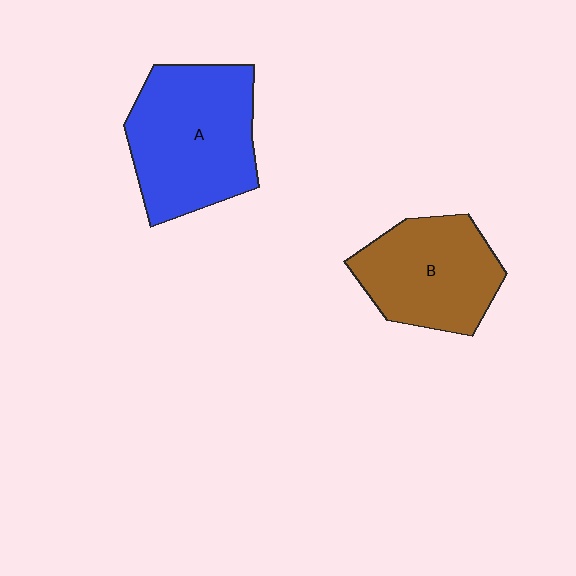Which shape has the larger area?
Shape A (blue).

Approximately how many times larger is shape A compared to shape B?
Approximately 1.3 times.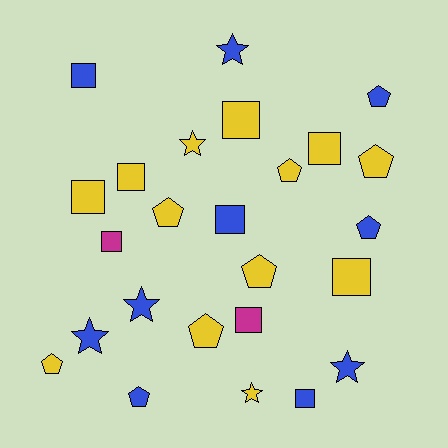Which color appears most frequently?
Yellow, with 13 objects.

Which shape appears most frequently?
Square, with 10 objects.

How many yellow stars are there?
There are 2 yellow stars.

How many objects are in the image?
There are 25 objects.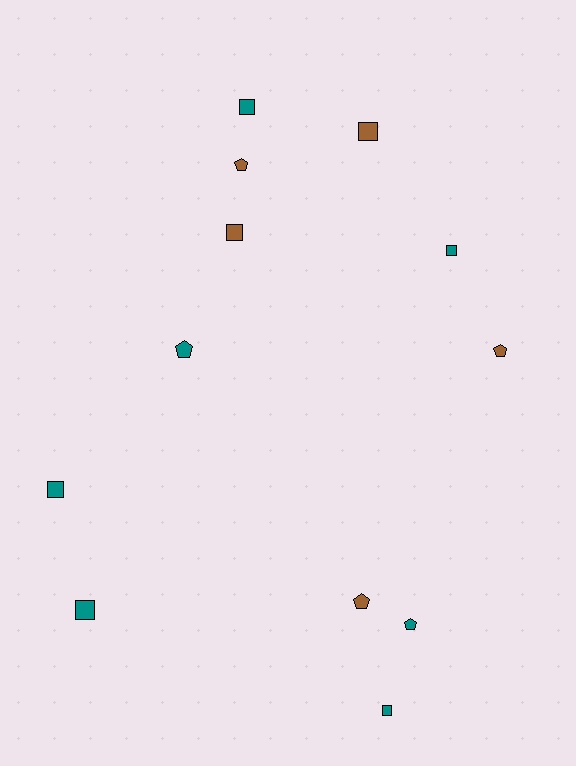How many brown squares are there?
There are 2 brown squares.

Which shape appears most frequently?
Square, with 7 objects.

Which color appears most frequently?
Teal, with 7 objects.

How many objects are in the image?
There are 12 objects.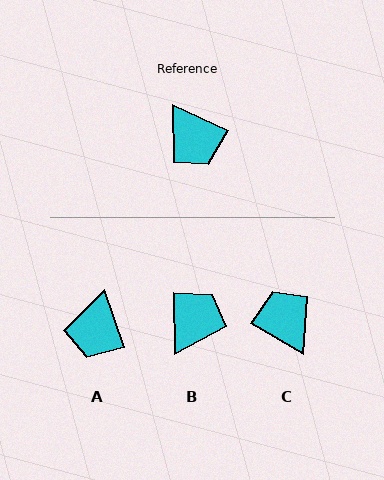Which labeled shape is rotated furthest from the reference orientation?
C, about 175 degrees away.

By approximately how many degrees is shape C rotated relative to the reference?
Approximately 175 degrees counter-clockwise.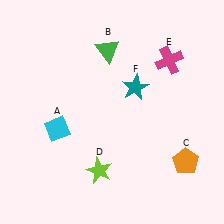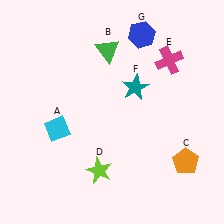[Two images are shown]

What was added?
A blue hexagon (G) was added in Image 2.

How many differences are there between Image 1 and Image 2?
There is 1 difference between the two images.